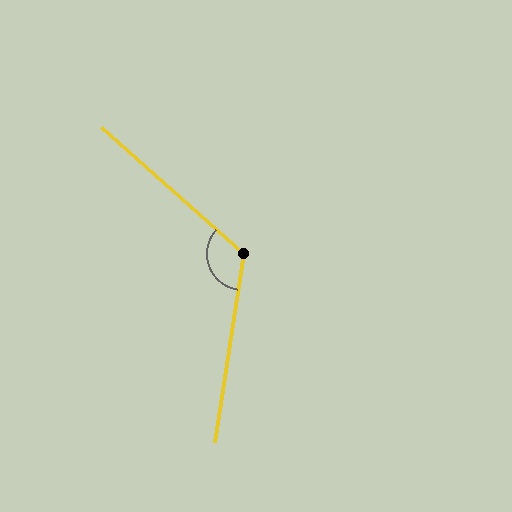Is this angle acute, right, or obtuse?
It is obtuse.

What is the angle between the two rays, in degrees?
Approximately 123 degrees.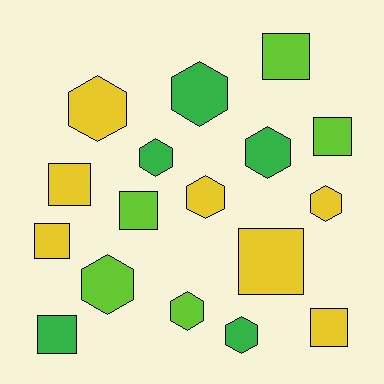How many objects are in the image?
There are 17 objects.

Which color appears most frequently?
Yellow, with 7 objects.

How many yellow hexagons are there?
There are 3 yellow hexagons.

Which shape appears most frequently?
Hexagon, with 9 objects.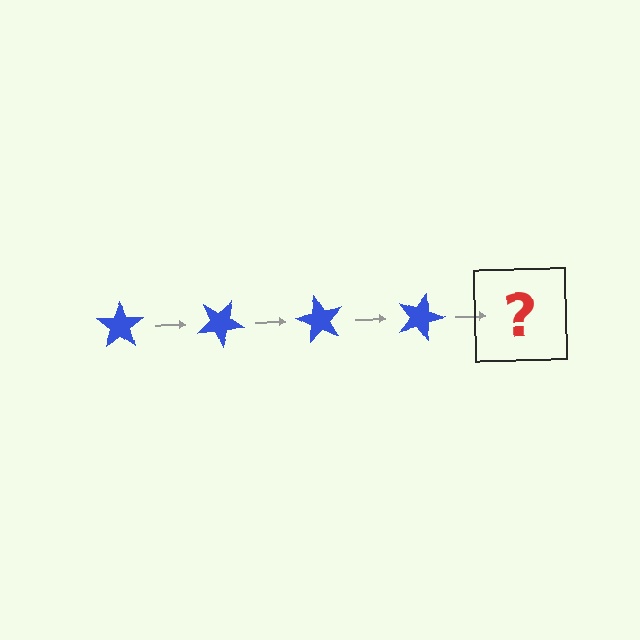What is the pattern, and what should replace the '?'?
The pattern is that the star rotates 30 degrees each step. The '?' should be a blue star rotated 120 degrees.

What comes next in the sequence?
The next element should be a blue star rotated 120 degrees.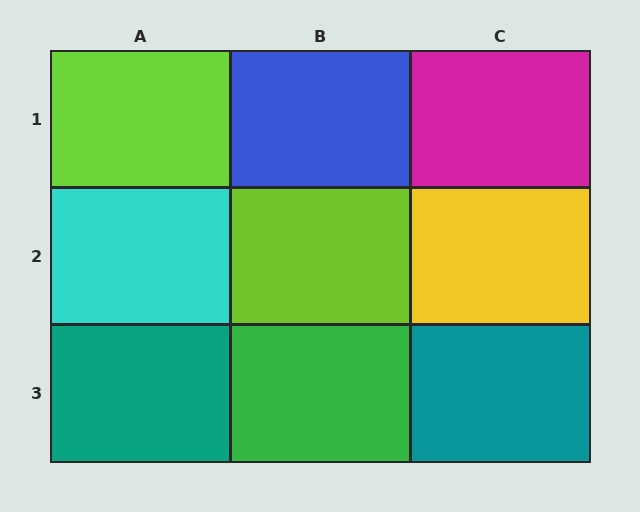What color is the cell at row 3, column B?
Green.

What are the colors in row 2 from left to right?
Cyan, lime, yellow.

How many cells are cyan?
1 cell is cyan.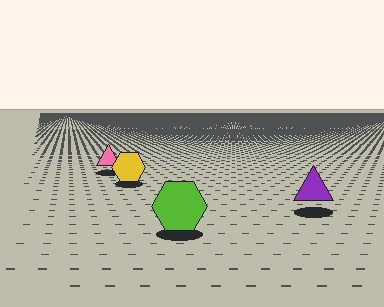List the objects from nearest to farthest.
From nearest to farthest: the lime hexagon, the purple triangle, the yellow hexagon, the pink triangle.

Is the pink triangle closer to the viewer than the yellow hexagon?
No. The yellow hexagon is closer — you can tell from the texture gradient: the ground texture is coarser near it.